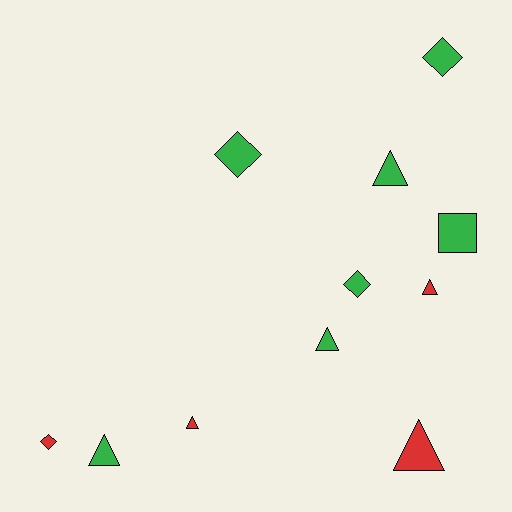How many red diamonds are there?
There is 1 red diamond.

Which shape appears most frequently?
Triangle, with 6 objects.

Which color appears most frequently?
Green, with 7 objects.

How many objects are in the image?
There are 11 objects.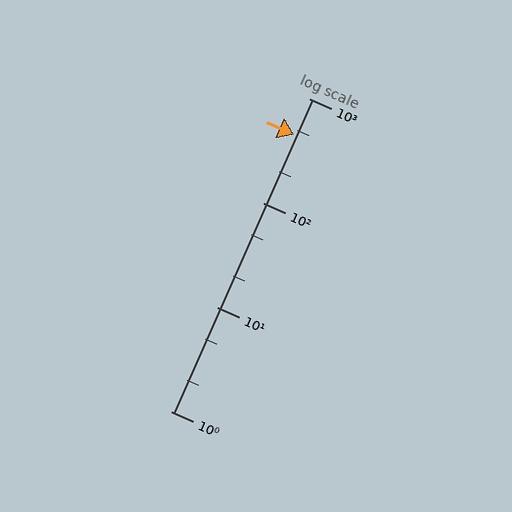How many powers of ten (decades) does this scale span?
The scale spans 3 decades, from 1 to 1000.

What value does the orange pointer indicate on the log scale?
The pointer indicates approximately 450.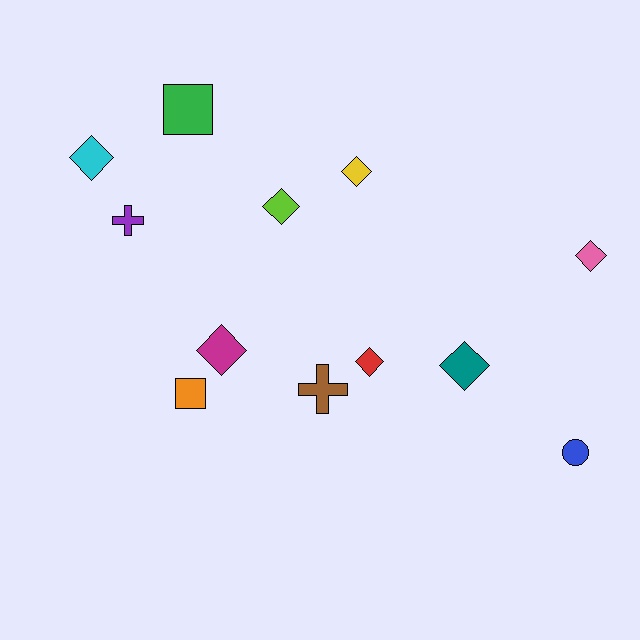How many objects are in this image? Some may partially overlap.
There are 12 objects.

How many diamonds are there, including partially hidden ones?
There are 7 diamonds.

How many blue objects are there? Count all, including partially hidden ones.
There is 1 blue object.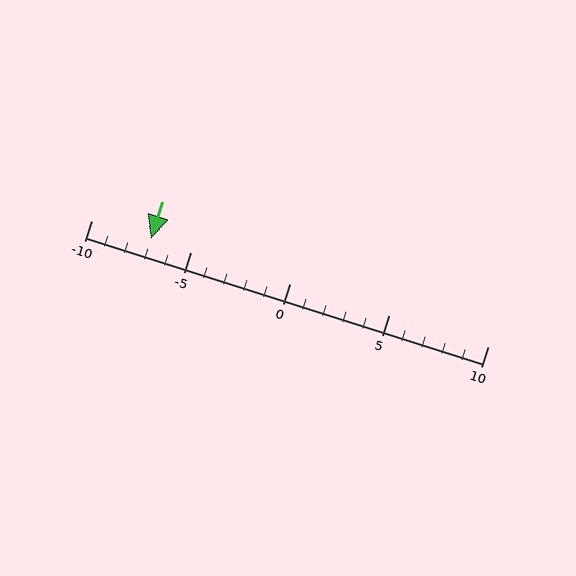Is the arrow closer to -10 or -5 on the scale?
The arrow is closer to -5.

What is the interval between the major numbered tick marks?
The major tick marks are spaced 5 units apart.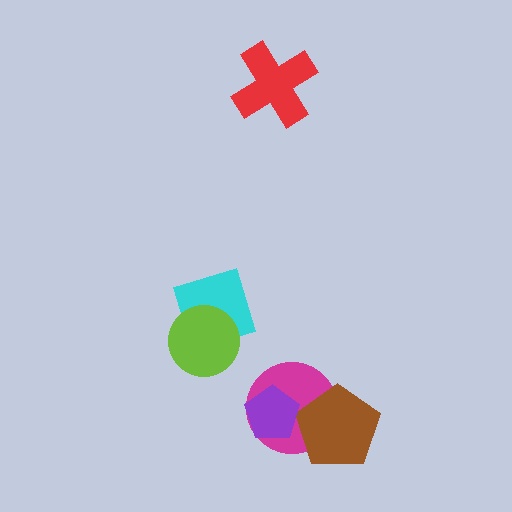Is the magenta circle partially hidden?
Yes, it is partially covered by another shape.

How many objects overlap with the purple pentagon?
1 object overlaps with the purple pentagon.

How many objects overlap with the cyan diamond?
1 object overlaps with the cyan diamond.